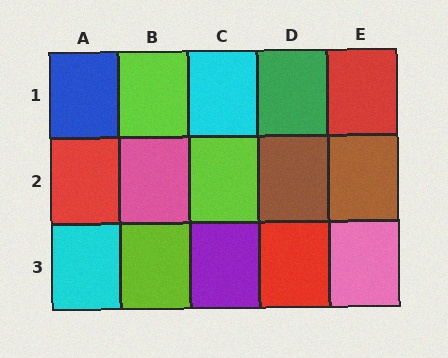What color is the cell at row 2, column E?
Brown.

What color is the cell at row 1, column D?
Green.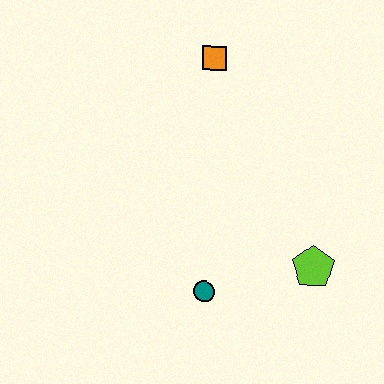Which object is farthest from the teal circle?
The orange square is farthest from the teal circle.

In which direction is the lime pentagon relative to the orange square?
The lime pentagon is below the orange square.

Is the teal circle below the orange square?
Yes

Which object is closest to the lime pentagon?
The teal circle is closest to the lime pentagon.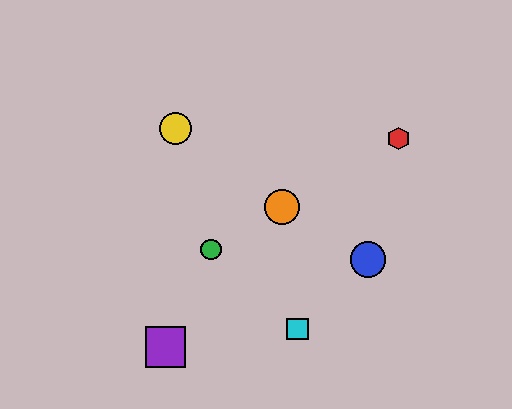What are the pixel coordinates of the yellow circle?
The yellow circle is at (175, 129).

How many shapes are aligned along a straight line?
3 shapes (the red hexagon, the green circle, the orange circle) are aligned along a straight line.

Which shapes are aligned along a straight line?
The red hexagon, the green circle, the orange circle are aligned along a straight line.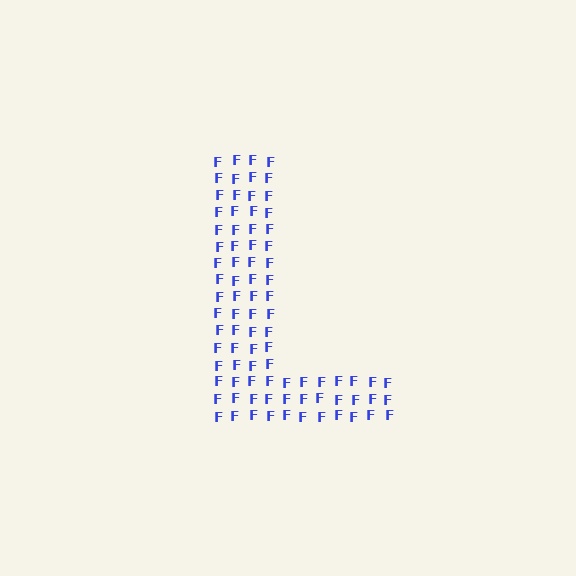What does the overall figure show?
The overall figure shows the letter L.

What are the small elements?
The small elements are letter F's.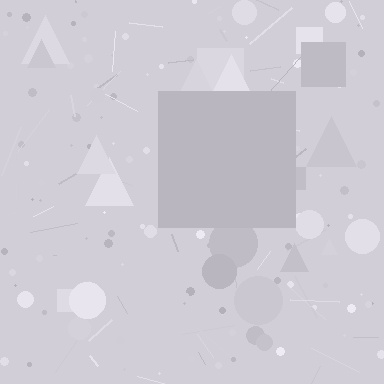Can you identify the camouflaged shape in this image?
The camouflaged shape is a square.